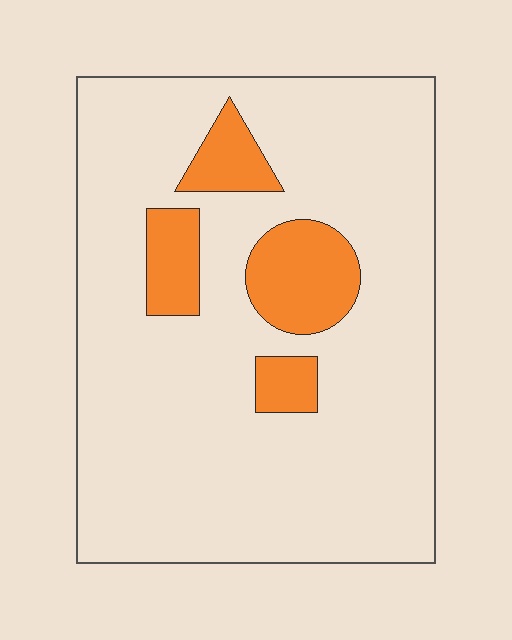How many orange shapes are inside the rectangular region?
4.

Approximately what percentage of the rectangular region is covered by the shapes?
Approximately 15%.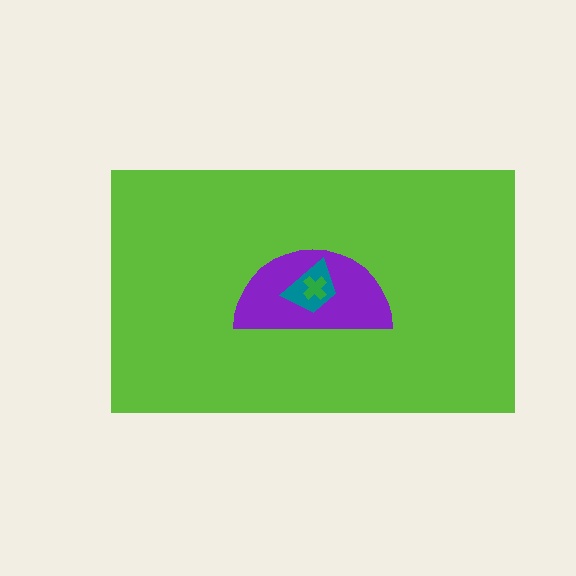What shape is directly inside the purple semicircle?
The teal trapezoid.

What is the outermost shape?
The lime rectangle.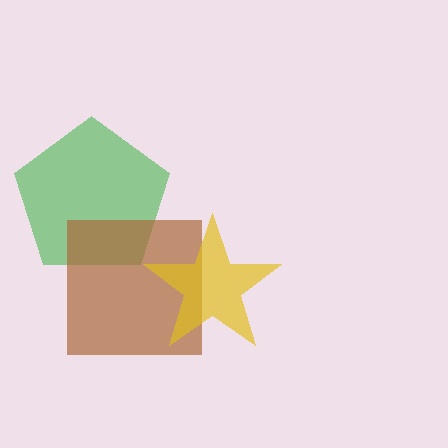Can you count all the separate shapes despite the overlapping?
Yes, there are 3 separate shapes.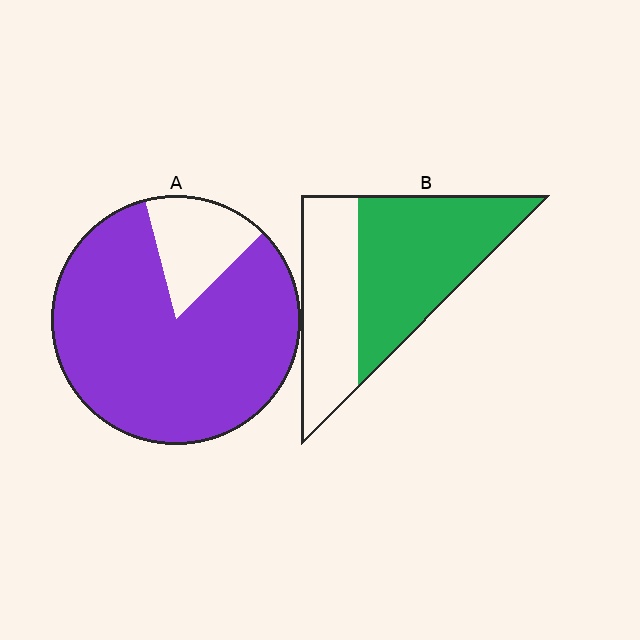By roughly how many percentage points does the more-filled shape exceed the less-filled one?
By roughly 25 percentage points (A over B).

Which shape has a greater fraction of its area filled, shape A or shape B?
Shape A.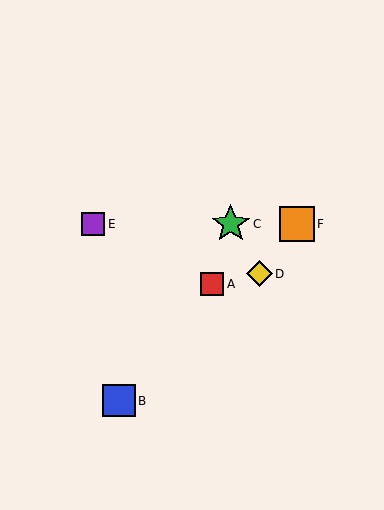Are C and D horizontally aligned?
No, C is at y≈224 and D is at y≈274.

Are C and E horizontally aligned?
Yes, both are at y≈224.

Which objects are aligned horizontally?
Objects C, E, F are aligned horizontally.